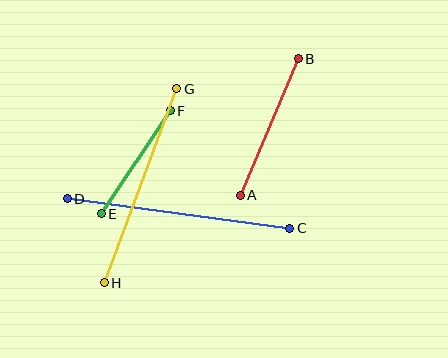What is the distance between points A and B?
The distance is approximately 148 pixels.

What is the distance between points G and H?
The distance is approximately 207 pixels.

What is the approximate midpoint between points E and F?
The midpoint is at approximately (136, 162) pixels.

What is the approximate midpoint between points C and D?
The midpoint is at approximately (178, 213) pixels.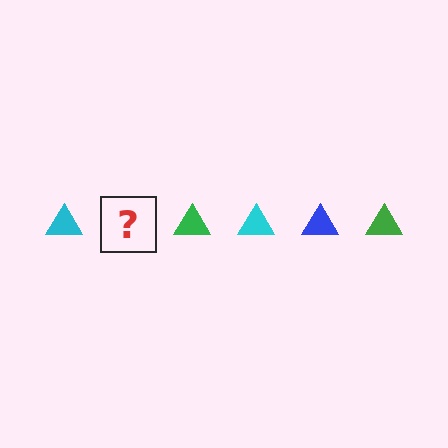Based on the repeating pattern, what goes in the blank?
The blank should be a blue triangle.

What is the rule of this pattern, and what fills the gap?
The rule is that the pattern cycles through cyan, blue, green triangles. The gap should be filled with a blue triangle.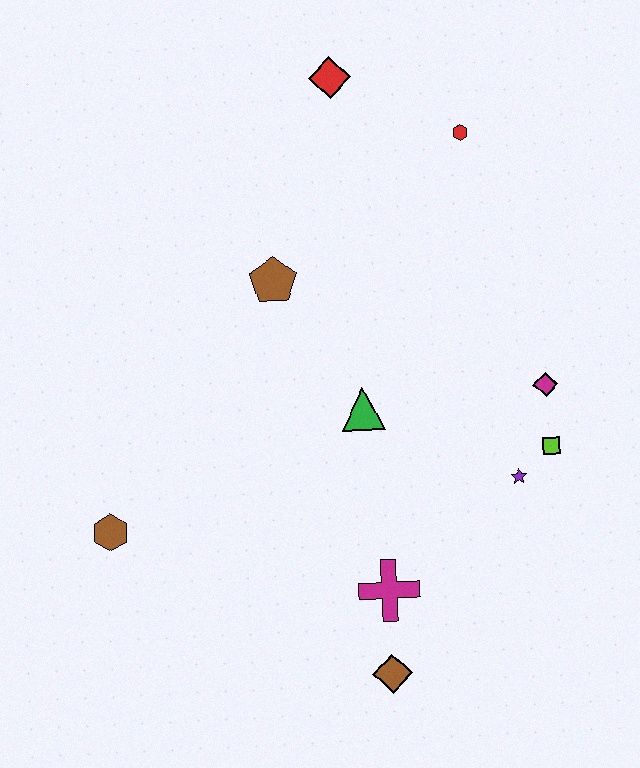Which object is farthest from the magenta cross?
The red diamond is farthest from the magenta cross.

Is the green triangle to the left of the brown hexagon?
No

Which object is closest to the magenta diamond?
The lime square is closest to the magenta diamond.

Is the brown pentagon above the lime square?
Yes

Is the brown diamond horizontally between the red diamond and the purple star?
Yes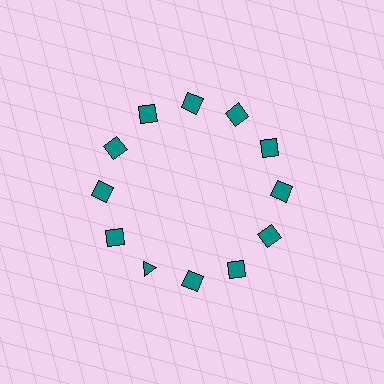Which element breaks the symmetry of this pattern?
The teal triangle at roughly the 7 o'clock position breaks the symmetry. All other shapes are teal squares.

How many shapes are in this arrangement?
There are 12 shapes arranged in a ring pattern.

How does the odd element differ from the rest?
It has a different shape: triangle instead of square.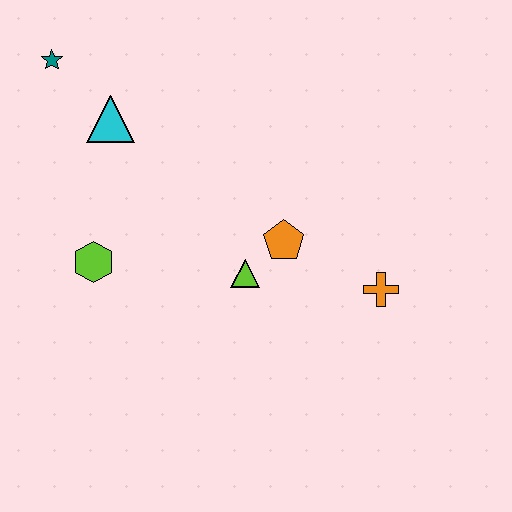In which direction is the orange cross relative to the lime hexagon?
The orange cross is to the right of the lime hexagon.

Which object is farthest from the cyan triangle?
The orange cross is farthest from the cyan triangle.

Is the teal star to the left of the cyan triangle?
Yes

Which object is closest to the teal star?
The cyan triangle is closest to the teal star.